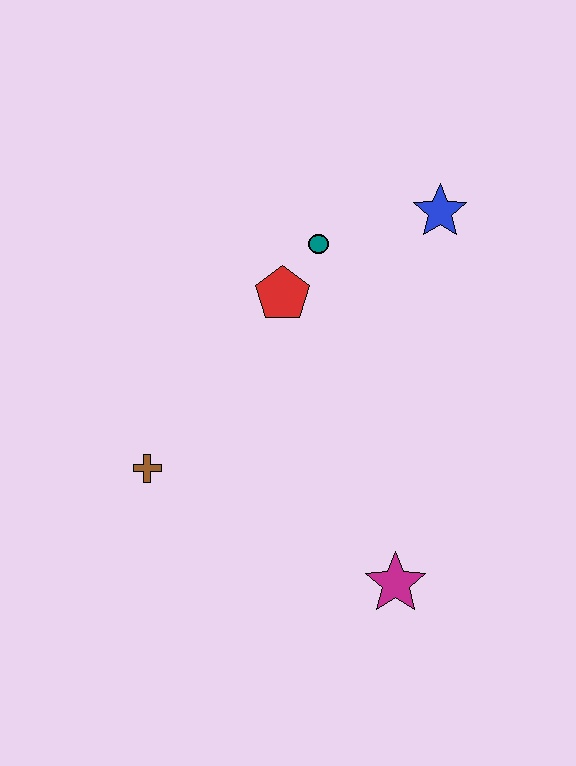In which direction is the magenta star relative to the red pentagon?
The magenta star is below the red pentagon.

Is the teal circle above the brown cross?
Yes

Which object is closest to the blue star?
The teal circle is closest to the blue star.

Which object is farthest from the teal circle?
The magenta star is farthest from the teal circle.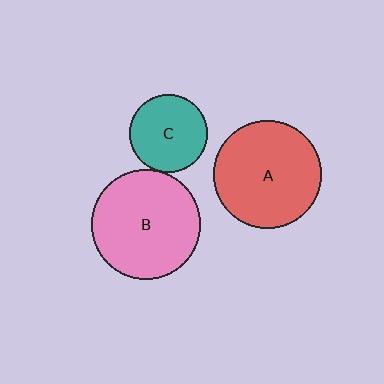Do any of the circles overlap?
No, none of the circles overlap.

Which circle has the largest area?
Circle B (pink).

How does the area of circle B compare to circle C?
Approximately 2.0 times.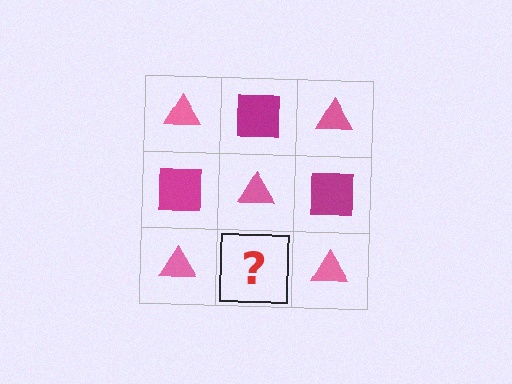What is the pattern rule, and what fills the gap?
The rule is that it alternates pink triangle and magenta square in a checkerboard pattern. The gap should be filled with a magenta square.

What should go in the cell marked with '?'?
The missing cell should contain a magenta square.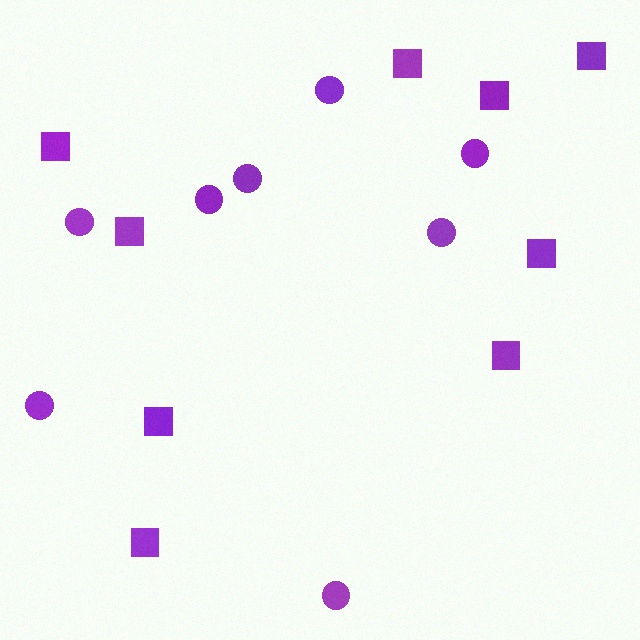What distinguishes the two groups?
There are 2 groups: one group of circles (8) and one group of squares (9).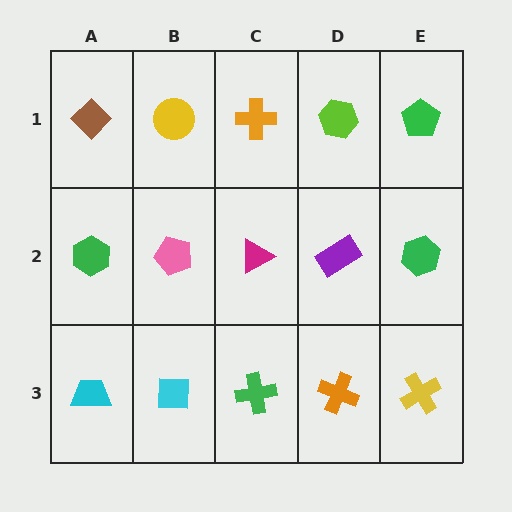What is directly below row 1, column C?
A magenta triangle.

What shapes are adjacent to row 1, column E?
A green hexagon (row 2, column E), a lime hexagon (row 1, column D).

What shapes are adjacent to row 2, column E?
A green pentagon (row 1, column E), a yellow cross (row 3, column E), a purple rectangle (row 2, column D).